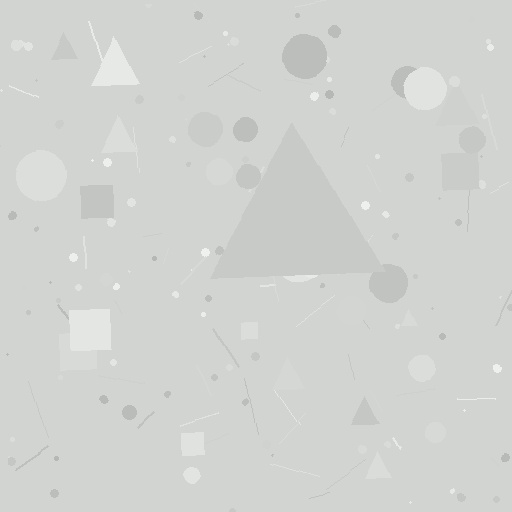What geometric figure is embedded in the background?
A triangle is embedded in the background.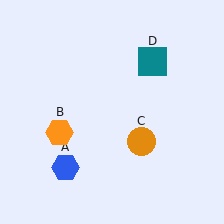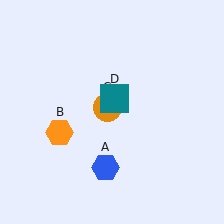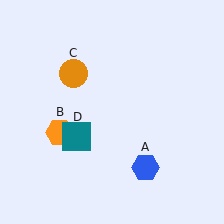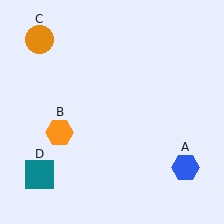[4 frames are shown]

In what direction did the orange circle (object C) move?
The orange circle (object C) moved up and to the left.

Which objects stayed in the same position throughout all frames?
Orange hexagon (object B) remained stationary.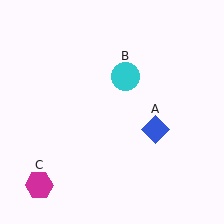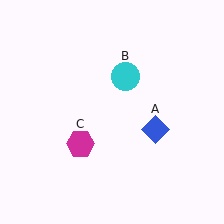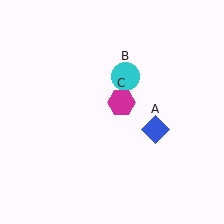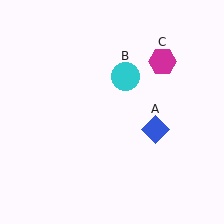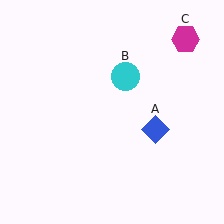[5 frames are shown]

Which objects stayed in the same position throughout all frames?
Blue diamond (object A) and cyan circle (object B) remained stationary.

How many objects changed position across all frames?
1 object changed position: magenta hexagon (object C).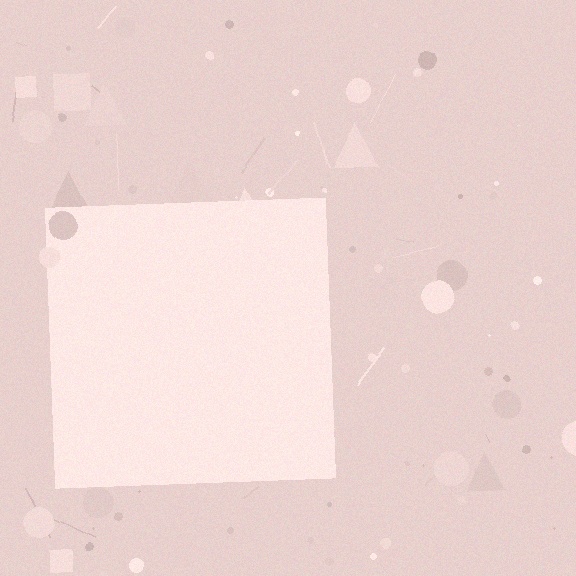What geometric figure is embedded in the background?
A square is embedded in the background.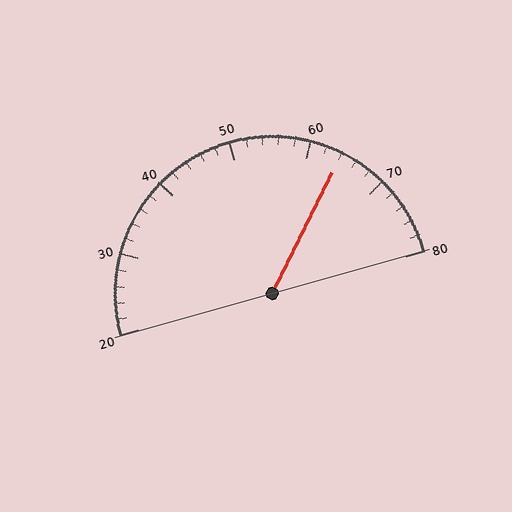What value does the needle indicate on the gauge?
The needle indicates approximately 64.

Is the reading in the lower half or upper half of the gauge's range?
The reading is in the upper half of the range (20 to 80).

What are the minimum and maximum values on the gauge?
The gauge ranges from 20 to 80.